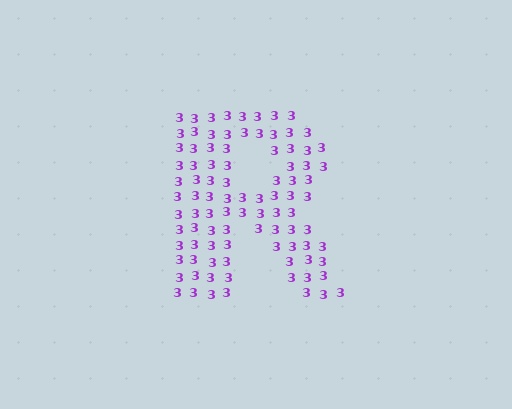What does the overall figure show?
The overall figure shows the letter R.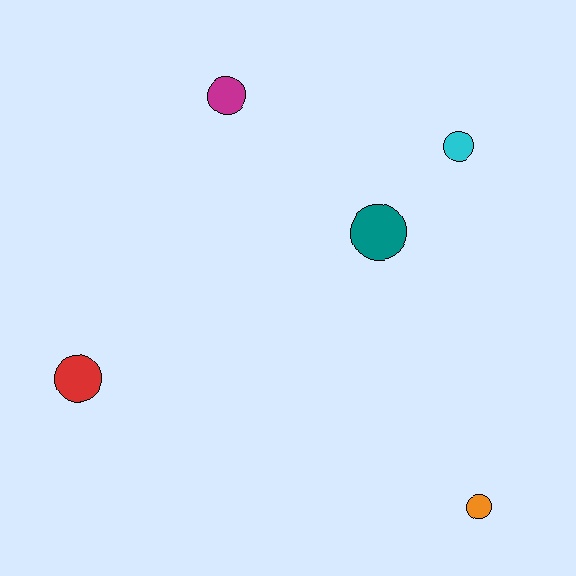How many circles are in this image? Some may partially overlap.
There are 5 circles.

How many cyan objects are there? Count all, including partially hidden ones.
There is 1 cyan object.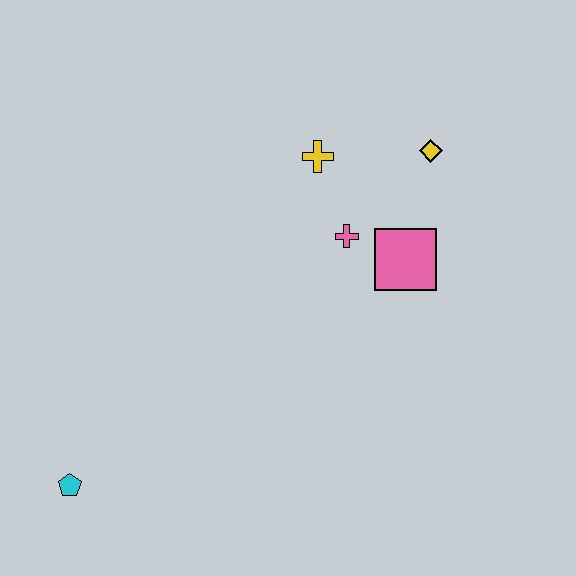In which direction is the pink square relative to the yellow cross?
The pink square is below the yellow cross.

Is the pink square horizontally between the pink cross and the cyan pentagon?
No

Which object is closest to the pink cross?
The pink square is closest to the pink cross.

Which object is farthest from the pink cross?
The cyan pentagon is farthest from the pink cross.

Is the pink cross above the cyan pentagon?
Yes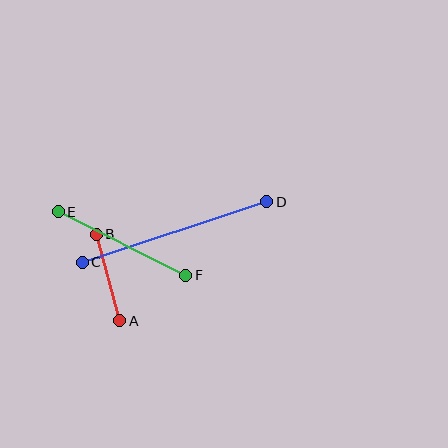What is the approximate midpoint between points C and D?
The midpoint is at approximately (174, 232) pixels.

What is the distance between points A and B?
The distance is approximately 90 pixels.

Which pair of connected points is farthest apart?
Points C and D are farthest apart.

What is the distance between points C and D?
The distance is approximately 194 pixels.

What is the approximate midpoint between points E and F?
The midpoint is at approximately (122, 243) pixels.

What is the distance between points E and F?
The distance is approximately 143 pixels.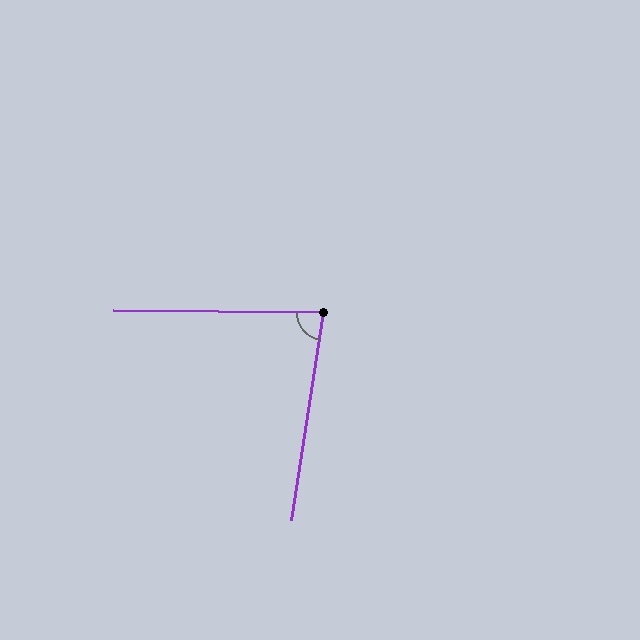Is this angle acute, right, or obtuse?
It is acute.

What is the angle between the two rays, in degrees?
Approximately 82 degrees.